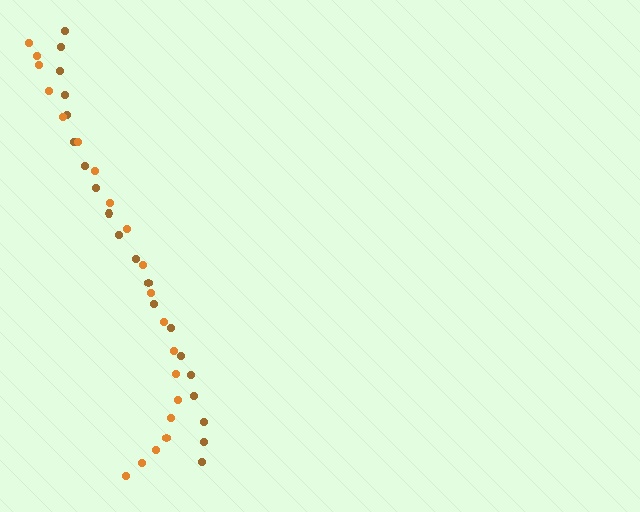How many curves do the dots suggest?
There are 2 distinct paths.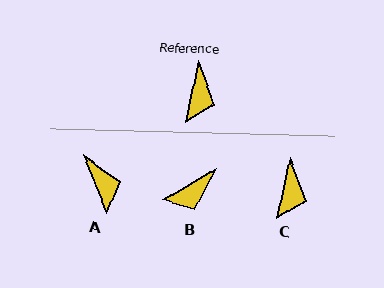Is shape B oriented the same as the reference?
No, it is off by about 48 degrees.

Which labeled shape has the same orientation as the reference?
C.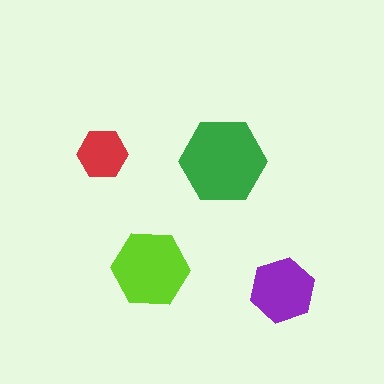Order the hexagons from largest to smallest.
the green one, the lime one, the purple one, the red one.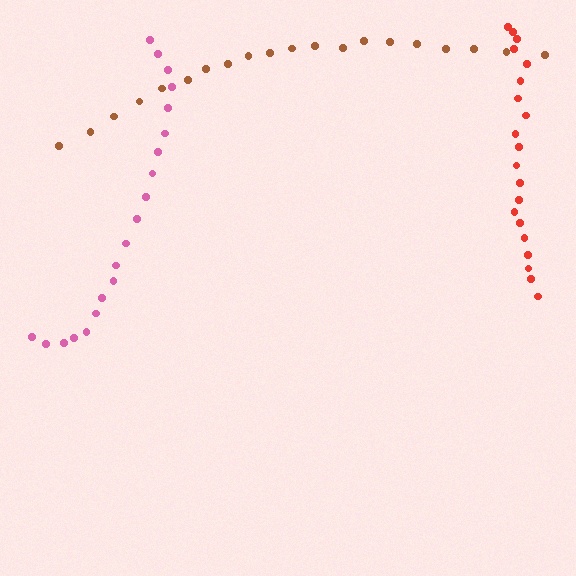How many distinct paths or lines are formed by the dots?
There are 3 distinct paths.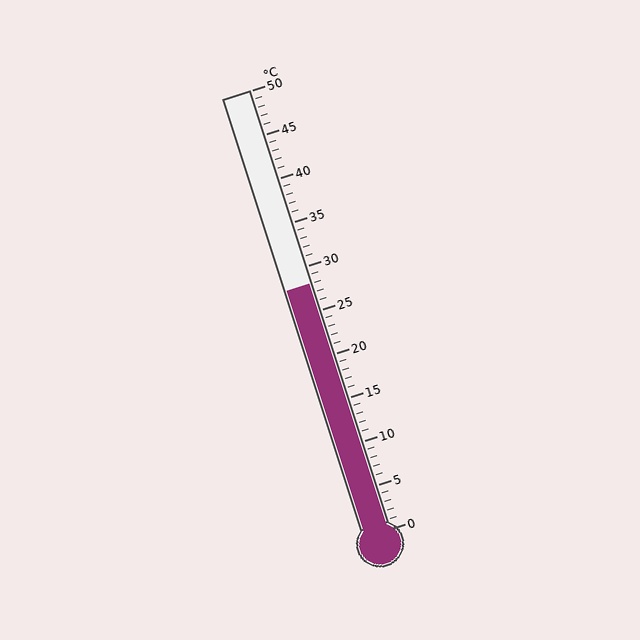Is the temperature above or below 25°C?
The temperature is above 25°C.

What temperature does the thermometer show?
The thermometer shows approximately 28°C.